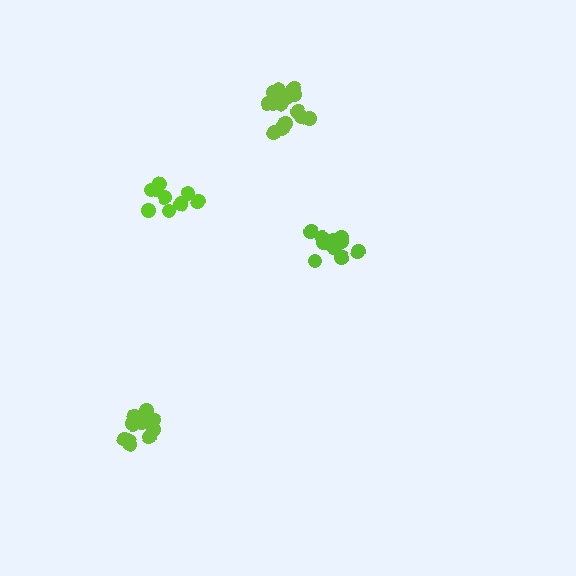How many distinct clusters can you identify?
There are 4 distinct clusters.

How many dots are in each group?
Group 1: 10 dots, Group 2: 11 dots, Group 3: 14 dots, Group 4: 9 dots (44 total).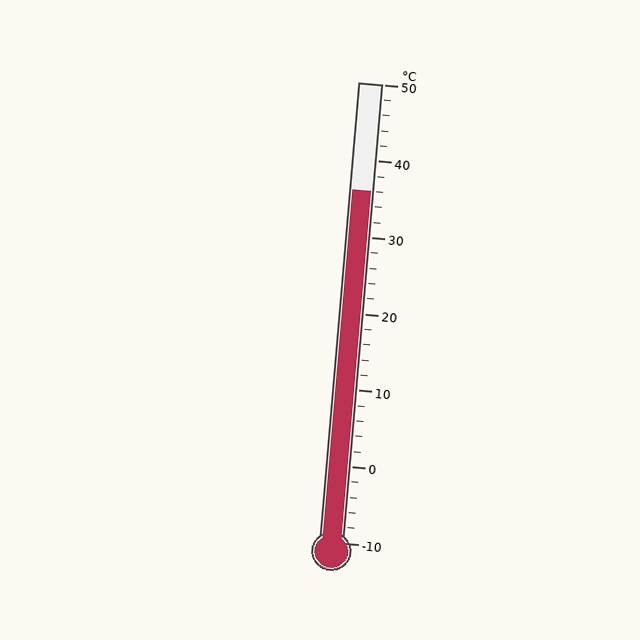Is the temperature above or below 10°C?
The temperature is above 10°C.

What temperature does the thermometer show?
The thermometer shows approximately 36°C.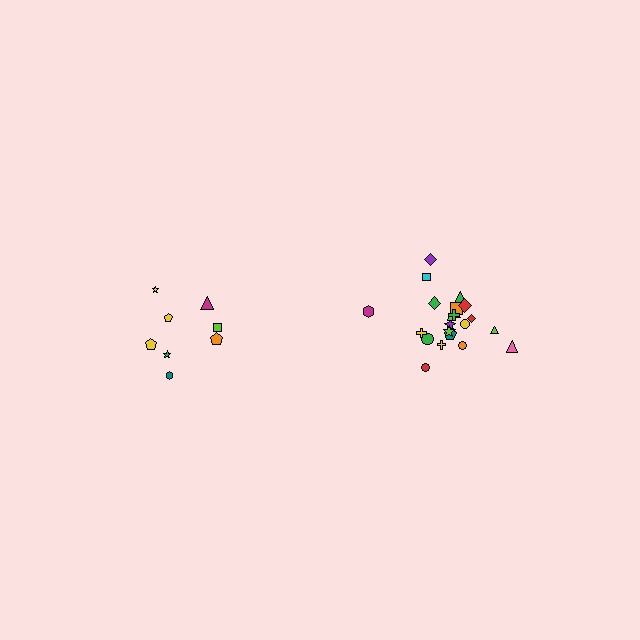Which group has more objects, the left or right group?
The right group.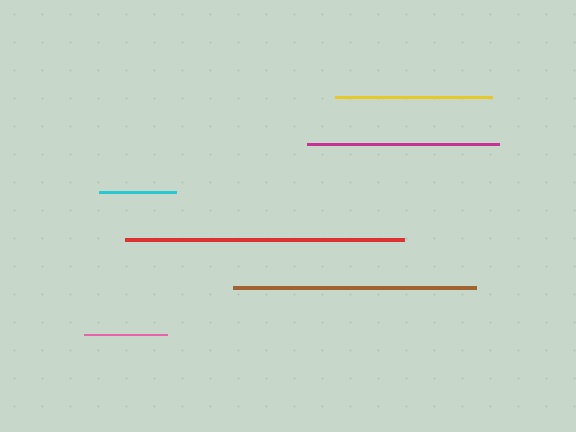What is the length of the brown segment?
The brown segment is approximately 243 pixels long.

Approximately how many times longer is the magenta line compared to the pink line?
The magenta line is approximately 2.3 times the length of the pink line.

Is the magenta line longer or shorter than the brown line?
The brown line is longer than the magenta line.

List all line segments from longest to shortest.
From longest to shortest: red, brown, magenta, yellow, pink, cyan.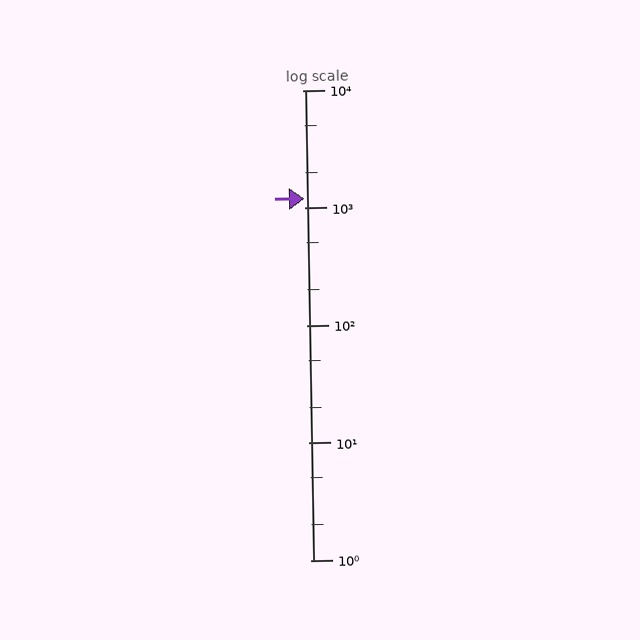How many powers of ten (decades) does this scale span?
The scale spans 4 decades, from 1 to 10000.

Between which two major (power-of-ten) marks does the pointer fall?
The pointer is between 1000 and 10000.